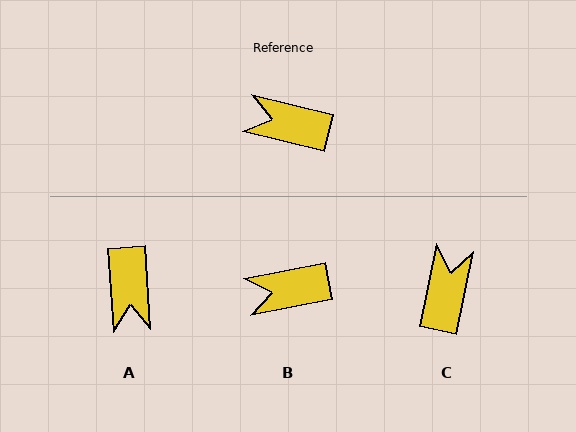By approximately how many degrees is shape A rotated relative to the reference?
Approximately 107 degrees counter-clockwise.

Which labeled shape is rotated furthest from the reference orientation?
A, about 107 degrees away.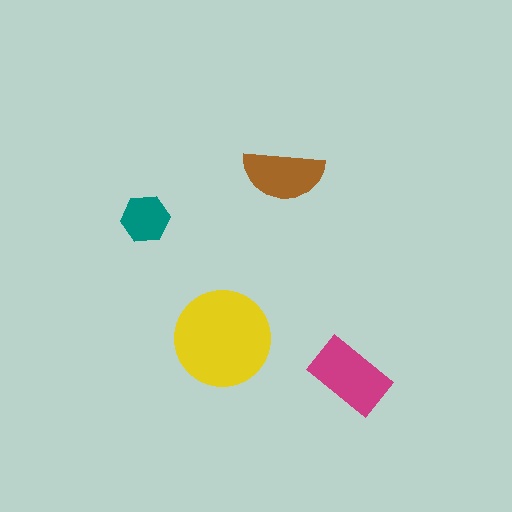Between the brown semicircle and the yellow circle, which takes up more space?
The yellow circle.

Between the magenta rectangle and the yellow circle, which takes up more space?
The yellow circle.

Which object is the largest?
The yellow circle.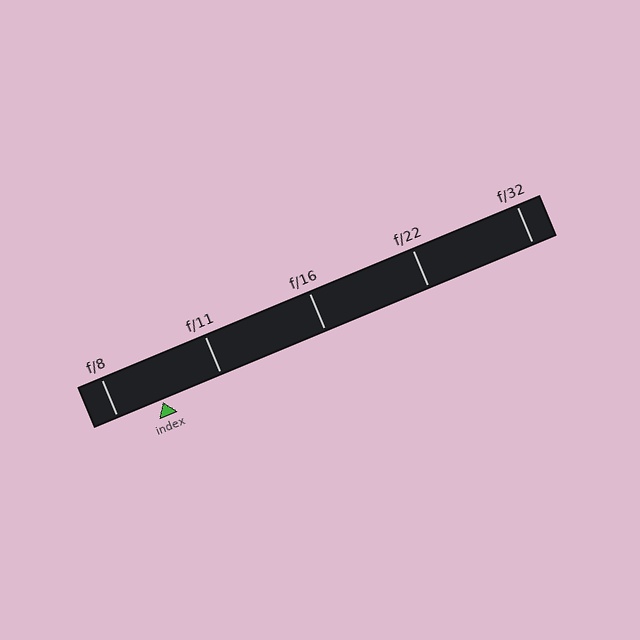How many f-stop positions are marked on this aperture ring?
There are 5 f-stop positions marked.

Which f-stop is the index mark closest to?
The index mark is closest to f/8.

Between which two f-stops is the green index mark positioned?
The index mark is between f/8 and f/11.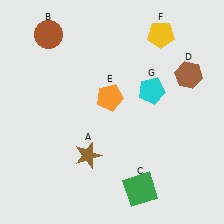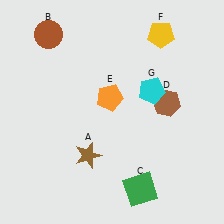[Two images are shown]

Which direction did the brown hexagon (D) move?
The brown hexagon (D) moved down.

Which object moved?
The brown hexagon (D) moved down.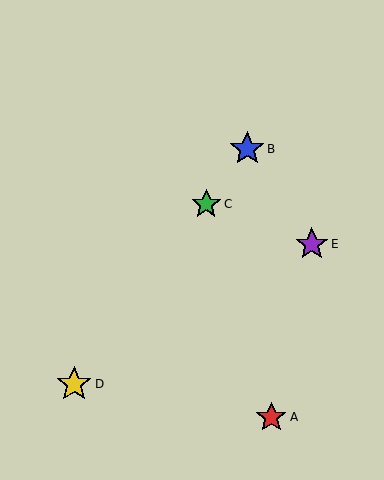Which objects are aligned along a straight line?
Objects B, C, D are aligned along a straight line.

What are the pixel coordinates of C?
Object C is at (206, 204).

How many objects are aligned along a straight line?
3 objects (B, C, D) are aligned along a straight line.